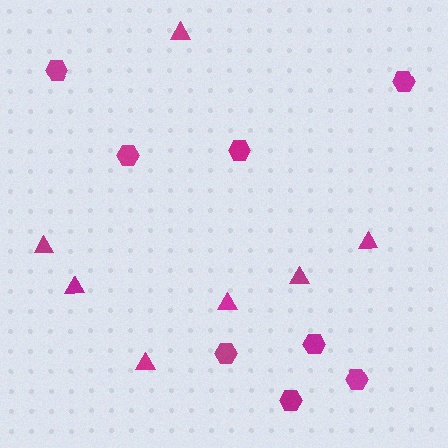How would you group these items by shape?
There are 2 groups: one group of hexagons (8) and one group of triangles (7).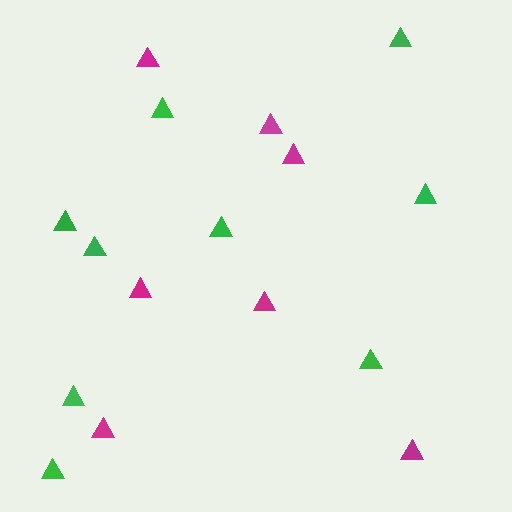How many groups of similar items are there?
There are 2 groups: one group of green triangles (9) and one group of magenta triangles (7).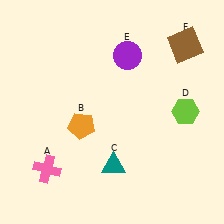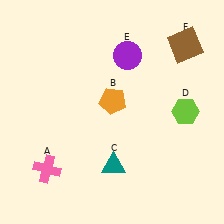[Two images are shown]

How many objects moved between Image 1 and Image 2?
1 object moved between the two images.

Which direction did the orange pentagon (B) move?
The orange pentagon (B) moved right.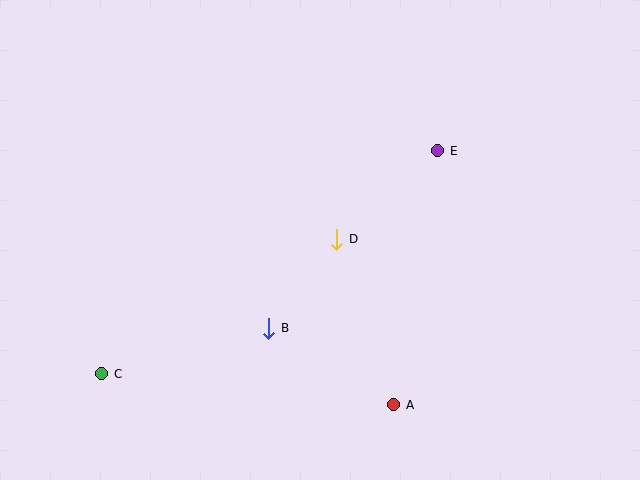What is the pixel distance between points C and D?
The distance between C and D is 271 pixels.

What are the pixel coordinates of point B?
Point B is at (269, 328).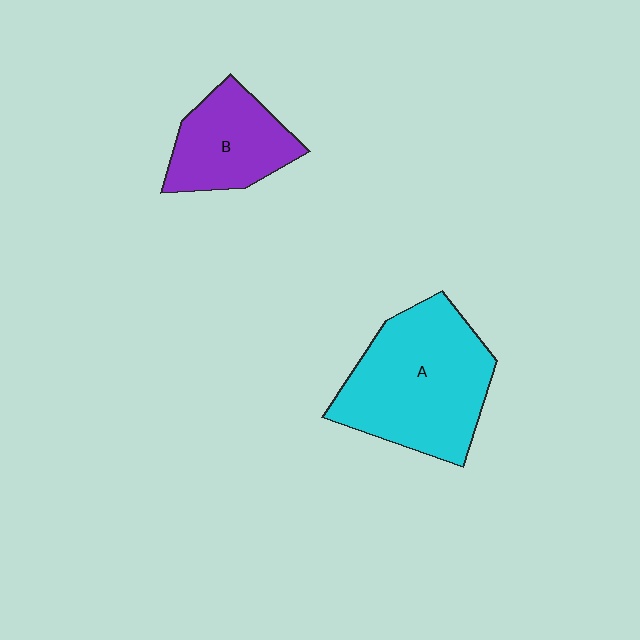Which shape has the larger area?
Shape A (cyan).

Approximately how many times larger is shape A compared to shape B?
Approximately 1.8 times.